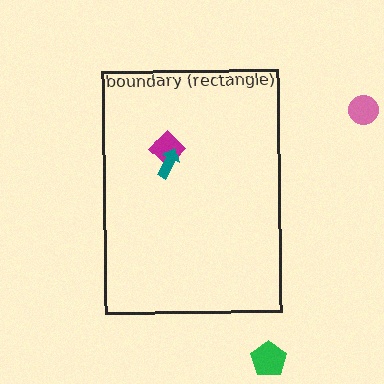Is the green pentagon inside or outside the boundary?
Outside.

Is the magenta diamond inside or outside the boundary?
Inside.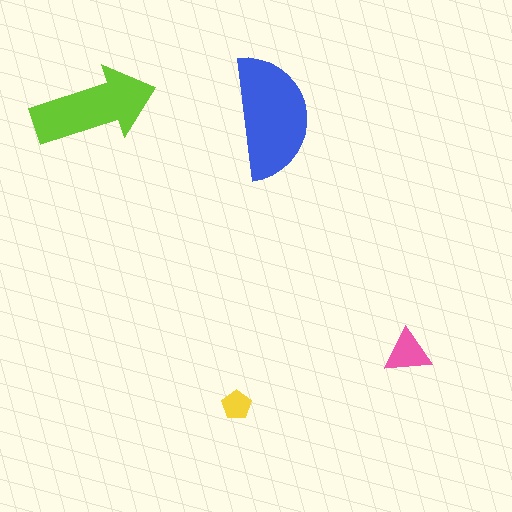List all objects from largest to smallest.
The blue semicircle, the lime arrow, the pink triangle, the yellow pentagon.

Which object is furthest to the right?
The pink triangle is rightmost.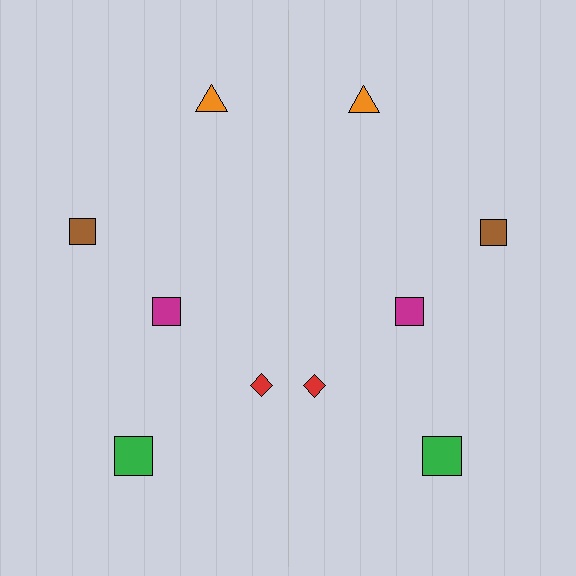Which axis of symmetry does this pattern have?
The pattern has a vertical axis of symmetry running through the center of the image.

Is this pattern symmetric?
Yes, this pattern has bilateral (reflection) symmetry.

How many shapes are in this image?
There are 10 shapes in this image.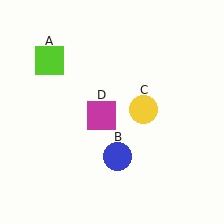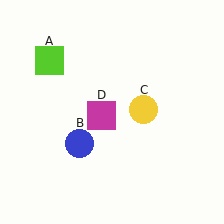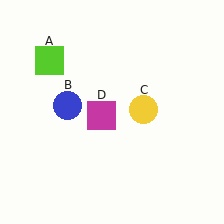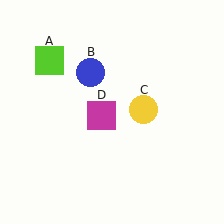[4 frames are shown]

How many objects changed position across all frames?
1 object changed position: blue circle (object B).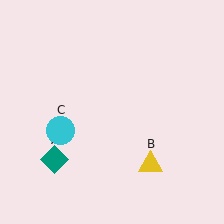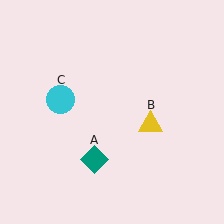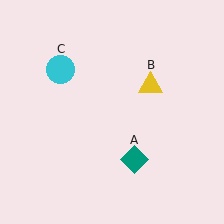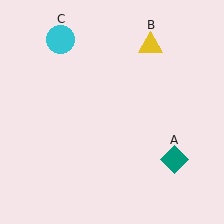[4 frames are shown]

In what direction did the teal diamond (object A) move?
The teal diamond (object A) moved right.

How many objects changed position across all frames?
3 objects changed position: teal diamond (object A), yellow triangle (object B), cyan circle (object C).